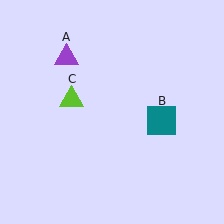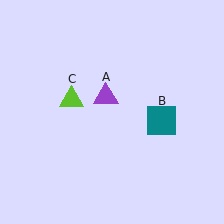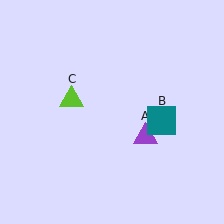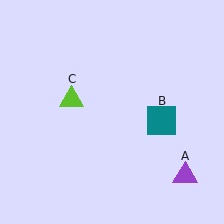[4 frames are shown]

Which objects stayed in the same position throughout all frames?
Teal square (object B) and lime triangle (object C) remained stationary.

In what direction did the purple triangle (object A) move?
The purple triangle (object A) moved down and to the right.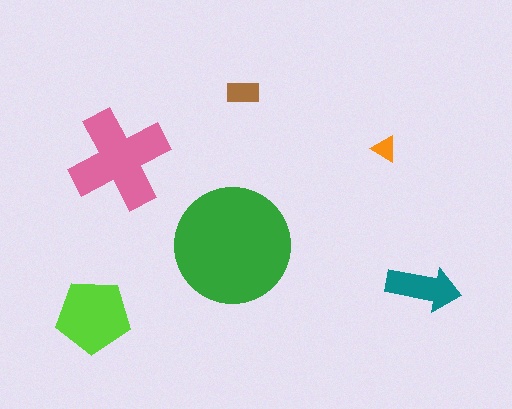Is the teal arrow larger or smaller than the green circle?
Smaller.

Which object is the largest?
The green circle.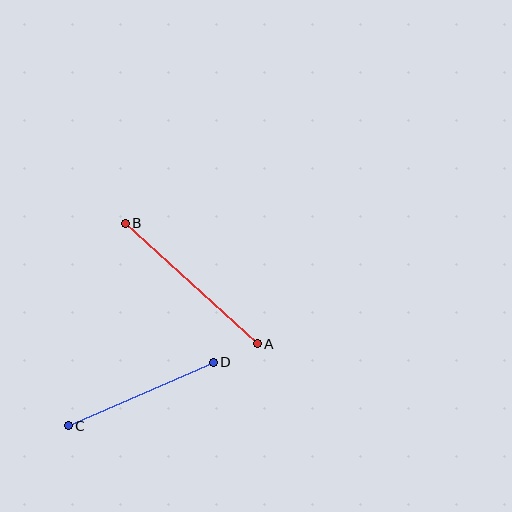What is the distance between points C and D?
The distance is approximately 158 pixels.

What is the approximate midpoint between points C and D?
The midpoint is at approximately (141, 394) pixels.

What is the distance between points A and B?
The distance is approximately 179 pixels.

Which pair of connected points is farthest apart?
Points A and B are farthest apart.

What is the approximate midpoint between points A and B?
The midpoint is at approximately (191, 284) pixels.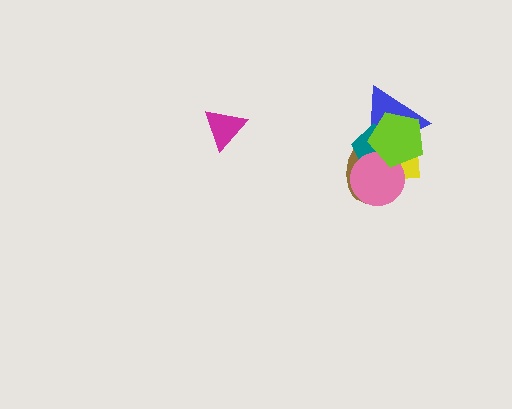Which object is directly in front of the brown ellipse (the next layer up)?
The blue triangle is directly in front of the brown ellipse.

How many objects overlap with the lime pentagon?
5 objects overlap with the lime pentagon.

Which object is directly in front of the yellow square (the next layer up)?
The teal pentagon is directly in front of the yellow square.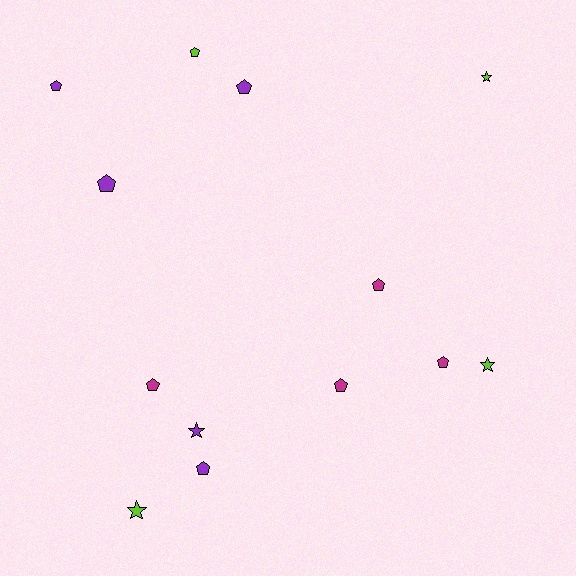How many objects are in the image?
There are 13 objects.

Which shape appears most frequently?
Pentagon, with 9 objects.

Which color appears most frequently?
Purple, with 5 objects.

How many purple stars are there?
There is 1 purple star.